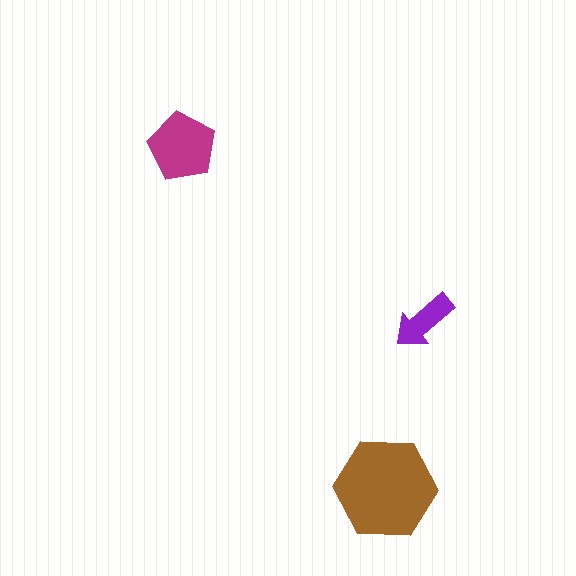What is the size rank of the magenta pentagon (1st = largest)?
2nd.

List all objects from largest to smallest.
The brown hexagon, the magenta pentagon, the purple arrow.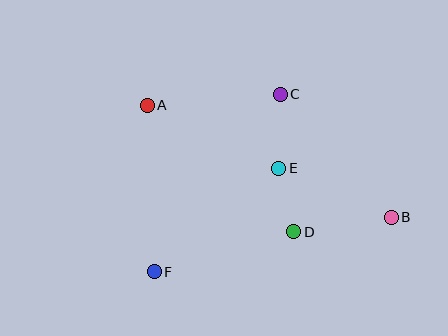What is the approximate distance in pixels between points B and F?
The distance between B and F is approximately 243 pixels.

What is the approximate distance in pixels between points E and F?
The distance between E and F is approximately 162 pixels.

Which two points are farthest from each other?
Points A and B are farthest from each other.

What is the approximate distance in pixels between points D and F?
The distance between D and F is approximately 145 pixels.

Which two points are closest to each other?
Points D and E are closest to each other.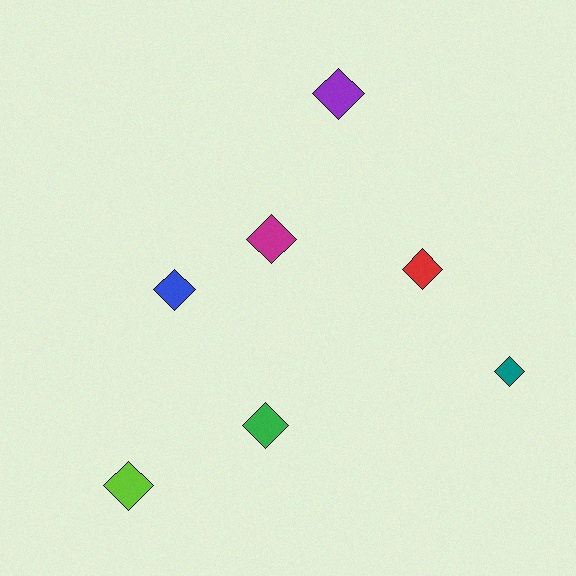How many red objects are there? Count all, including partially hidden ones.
There is 1 red object.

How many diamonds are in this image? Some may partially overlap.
There are 7 diamonds.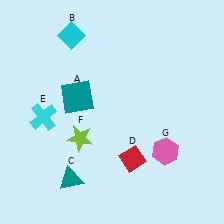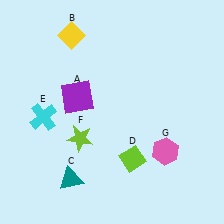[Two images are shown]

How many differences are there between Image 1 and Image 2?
There are 3 differences between the two images.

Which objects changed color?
A changed from teal to purple. B changed from cyan to yellow. D changed from red to lime.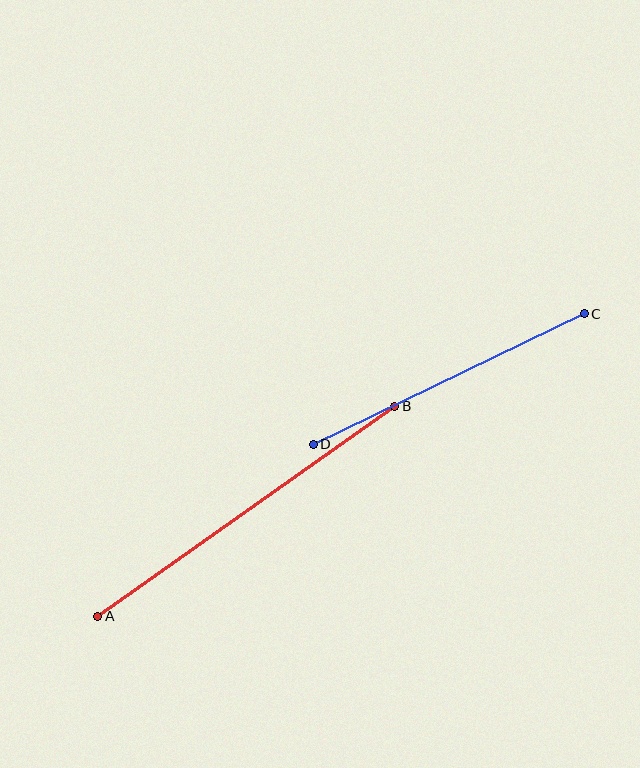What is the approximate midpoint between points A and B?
The midpoint is at approximately (246, 511) pixels.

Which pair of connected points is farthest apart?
Points A and B are farthest apart.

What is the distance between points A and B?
The distance is approximately 363 pixels.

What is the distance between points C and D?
The distance is approximately 301 pixels.